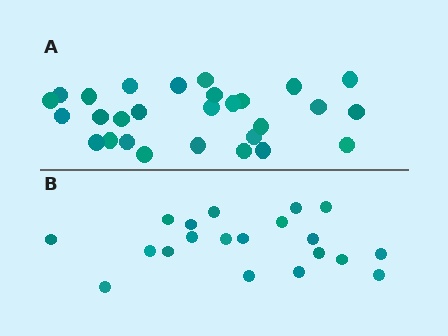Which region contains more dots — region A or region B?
Region A (the top region) has more dots.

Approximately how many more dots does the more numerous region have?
Region A has roughly 8 or so more dots than region B.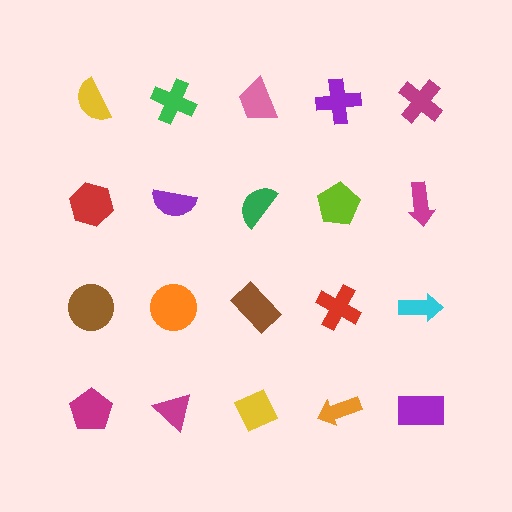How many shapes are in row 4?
5 shapes.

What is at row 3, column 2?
An orange circle.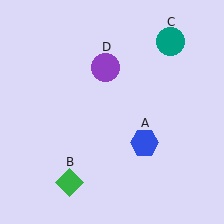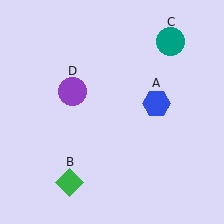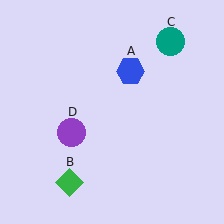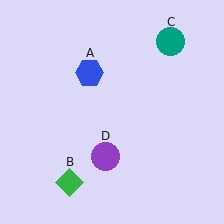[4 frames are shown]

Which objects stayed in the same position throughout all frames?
Green diamond (object B) and teal circle (object C) remained stationary.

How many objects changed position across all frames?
2 objects changed position: blue hexagon (object A), purple circle (object D).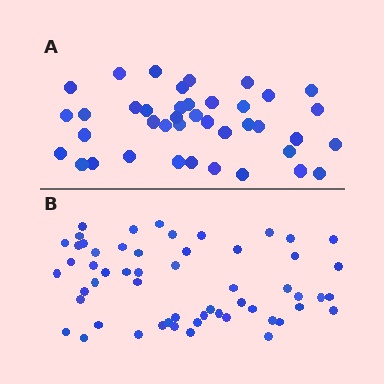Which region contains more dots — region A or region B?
Region B (the bottom region) has more dots.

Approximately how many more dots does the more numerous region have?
Region B has approximately 15 more dots than region A.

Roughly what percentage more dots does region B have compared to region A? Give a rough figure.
About 40% more.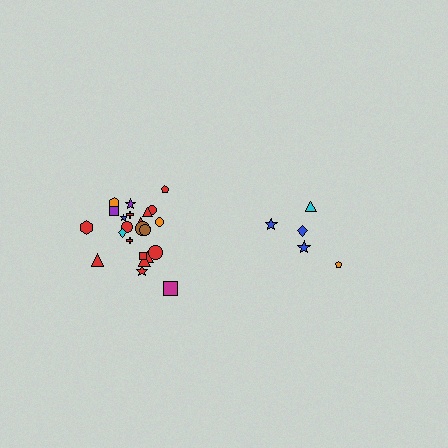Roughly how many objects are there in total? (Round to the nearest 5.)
Roughly 30 objects in total.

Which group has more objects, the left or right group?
The left group.